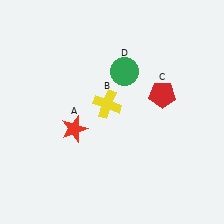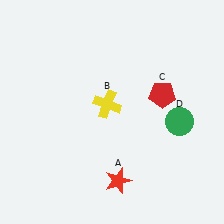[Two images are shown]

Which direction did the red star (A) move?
The red star (A) moved down.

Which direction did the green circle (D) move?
The green circle (D) moved right.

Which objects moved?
The objects that moved are: the red star (A), the green circle (D).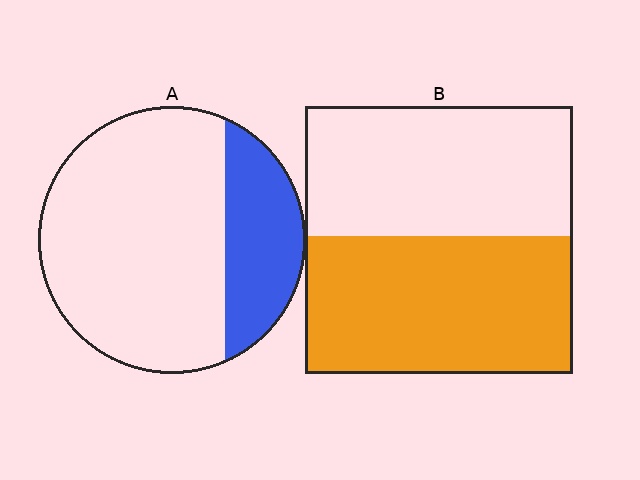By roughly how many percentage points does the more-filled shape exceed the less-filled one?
By roughly 25 percentage points (B over A).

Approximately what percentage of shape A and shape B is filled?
A is approximately 25% and B is approximately 50%.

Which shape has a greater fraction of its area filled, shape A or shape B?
Shape B.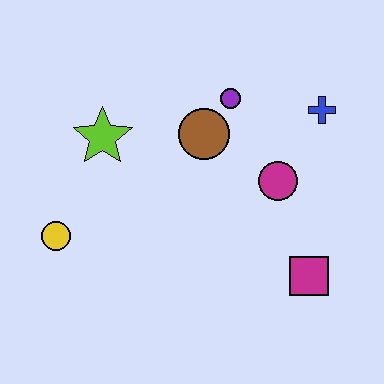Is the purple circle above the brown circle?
Yes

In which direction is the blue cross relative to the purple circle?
The blue cross is to the right of the purple circle.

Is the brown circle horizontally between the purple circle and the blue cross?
No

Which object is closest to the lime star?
The brown circle is closest to the lime star.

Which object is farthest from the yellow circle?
The blue cross is farthest from the yellow circle.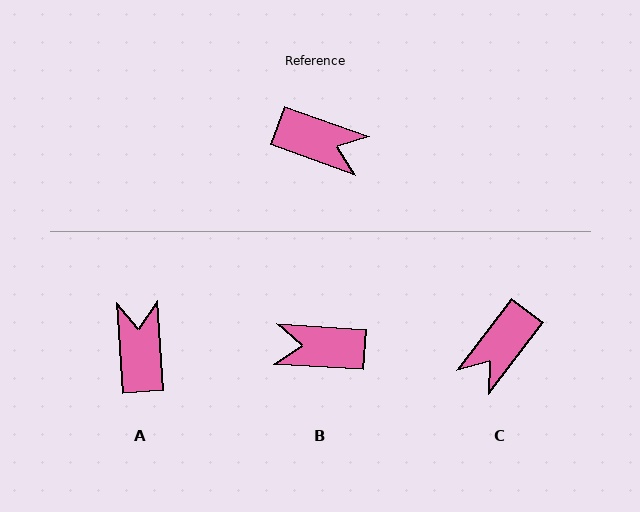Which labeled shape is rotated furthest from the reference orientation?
B, about 164 degrees away.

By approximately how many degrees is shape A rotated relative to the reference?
Approximately 113 degrees counter-clockwise.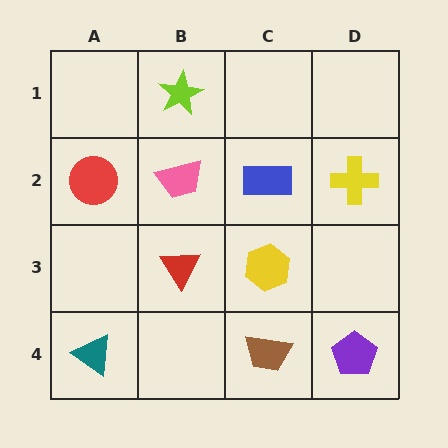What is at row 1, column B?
A lime star.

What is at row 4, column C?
A brown trapezoid.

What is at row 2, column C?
A blue rectangle.